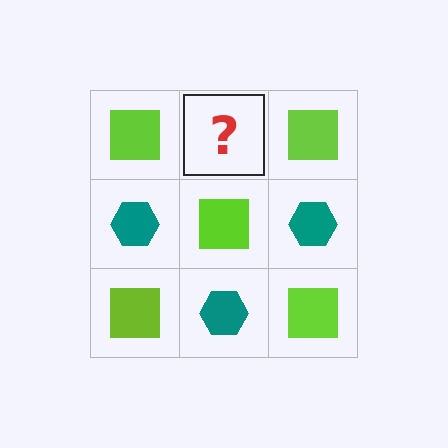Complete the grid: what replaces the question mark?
The question mark should be replaced with a teal hexagon.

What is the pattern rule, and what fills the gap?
The rule is that it alternates lime square and teal hexagon in a checkerboard pattern. The gap should be filled with a teal hexagon.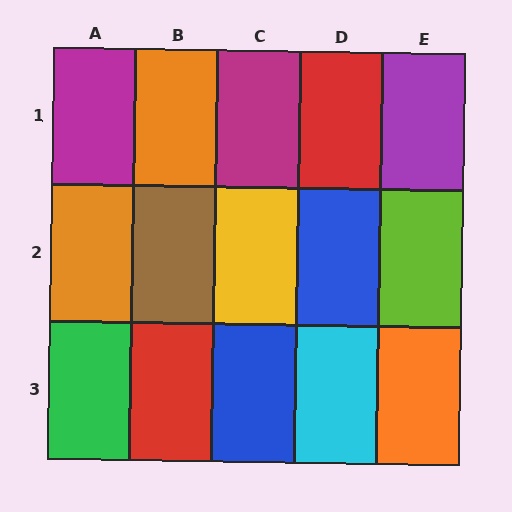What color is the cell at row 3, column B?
Red.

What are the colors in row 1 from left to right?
Magenta, orange, magenta, red, purple.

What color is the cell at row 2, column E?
Lime.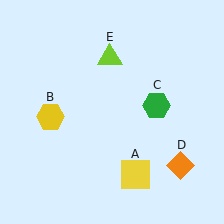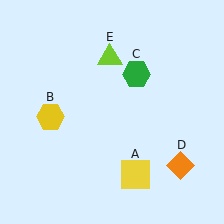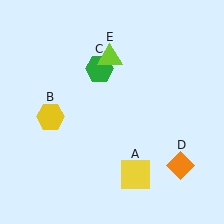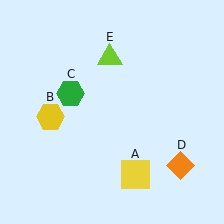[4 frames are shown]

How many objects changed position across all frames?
1 object changed position: green hexagon (object C).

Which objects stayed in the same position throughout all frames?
Yellow square (object A) and yellow hexagon (object B) and orange diamond (object D) and lime triangle (object E) remained stationary.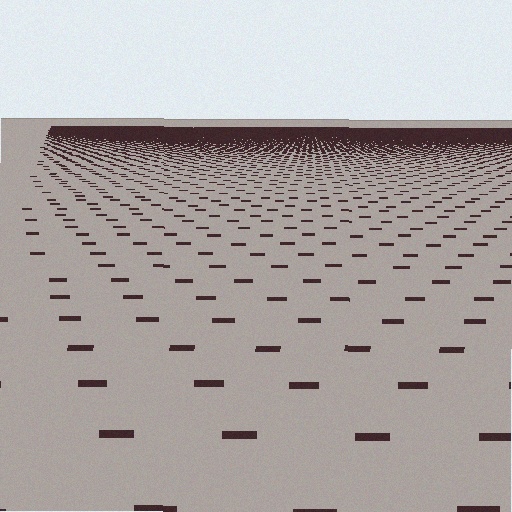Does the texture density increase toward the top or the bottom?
Density increases toward the top.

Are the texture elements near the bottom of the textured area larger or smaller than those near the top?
Larger. Near the bottom, elements are closer to the viewer and appear at a bigger on-screen size.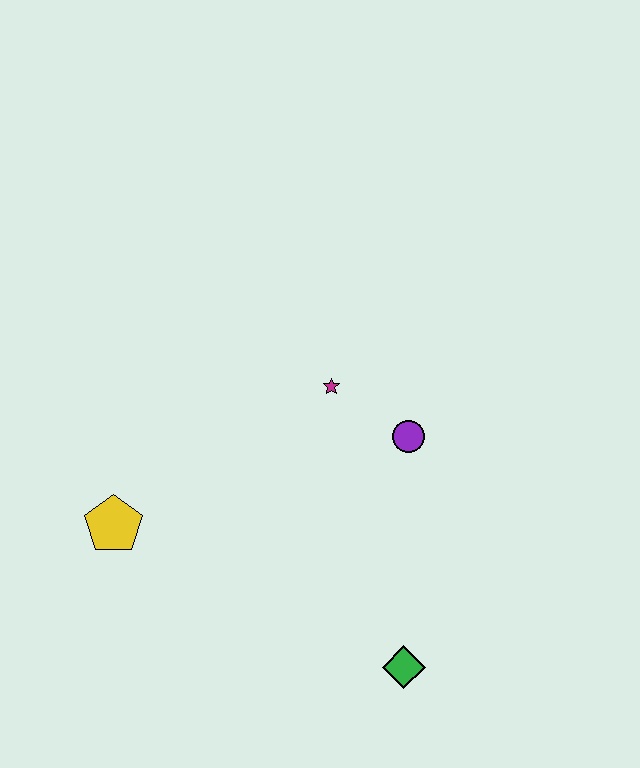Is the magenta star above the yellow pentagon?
Yes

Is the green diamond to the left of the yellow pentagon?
No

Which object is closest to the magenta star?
The purple circle is closest to the magenta star.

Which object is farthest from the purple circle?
The yellow pentagon is farthest from the purple circle.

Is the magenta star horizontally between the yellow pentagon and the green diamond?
Yes